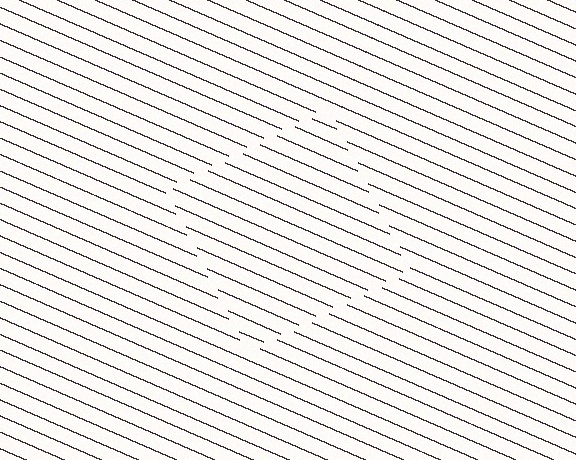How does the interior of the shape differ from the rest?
The interior of the shape contains the same grating, shifted by half a period — the contour is defined by the phase discontinuity where line-ends from the inner and outer gratings abut.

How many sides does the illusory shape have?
4 sides — the line-ends trace a square.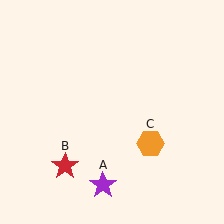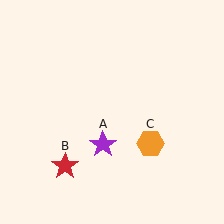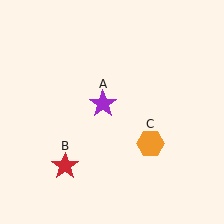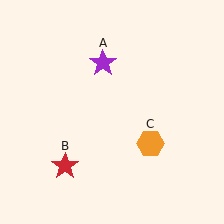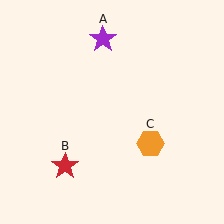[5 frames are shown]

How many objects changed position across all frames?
1 object changed position: purple star (object A).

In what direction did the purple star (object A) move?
The purple star (object A) moved up.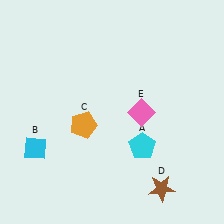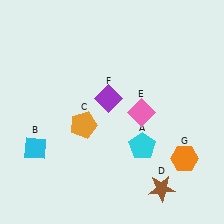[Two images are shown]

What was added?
A purple diamond (F), an orange hexagon (G) were added in Image 2.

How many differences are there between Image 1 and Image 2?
There are 2 differences between the two images.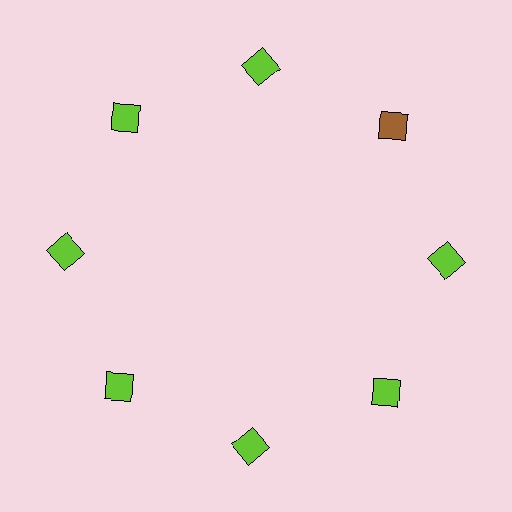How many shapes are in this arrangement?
There are 8 shapes arranged in a ring pattern.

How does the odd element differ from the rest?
It has a different color: brown instead of lime.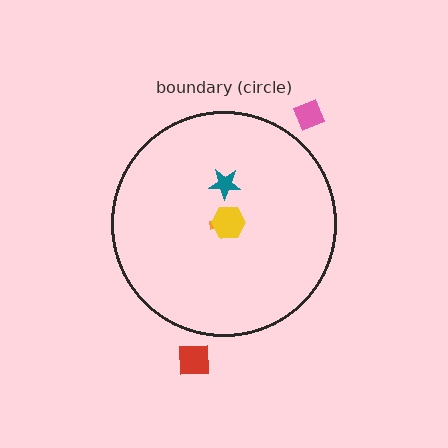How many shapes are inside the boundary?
3 inside, 2 outside.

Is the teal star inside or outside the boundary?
Inside.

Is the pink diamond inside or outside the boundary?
Outside.